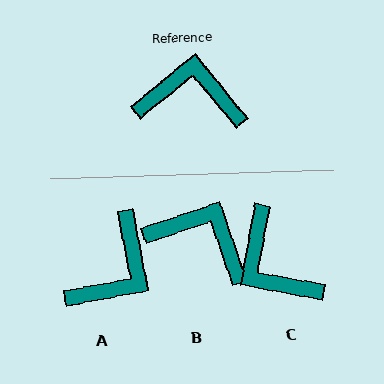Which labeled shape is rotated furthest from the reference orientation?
C, about 131 degrees away.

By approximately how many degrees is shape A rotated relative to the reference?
Approximately 118 degrees clockwise.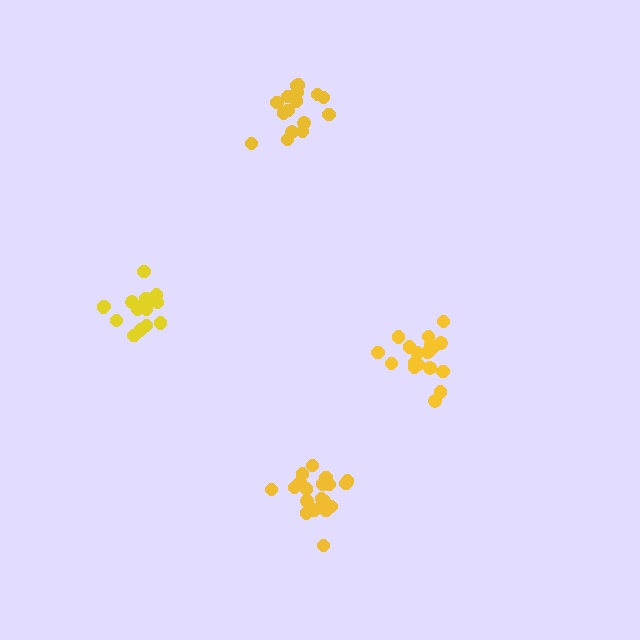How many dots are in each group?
Group 1: 16 dots, Group 2: 20 dots, Group 3: 20 dots, Group 4: 16 dots (72 total).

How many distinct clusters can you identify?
There are 4 distinct clusters.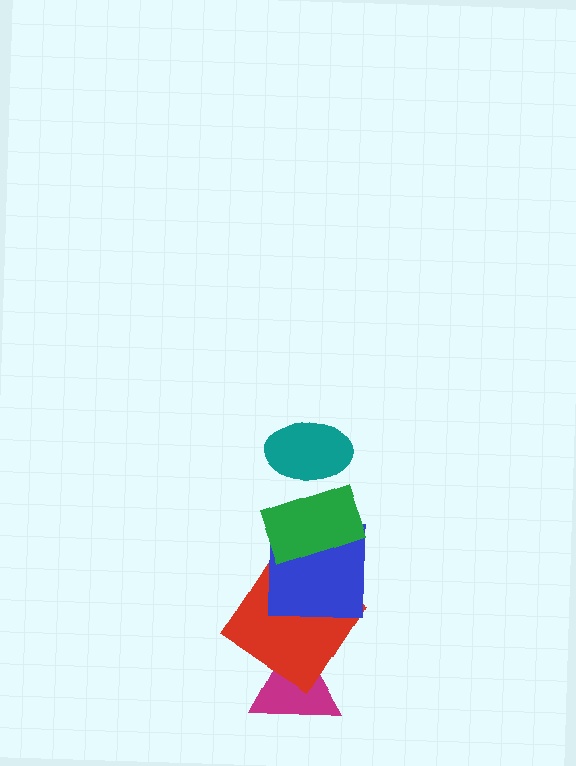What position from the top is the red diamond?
The red diamond is 4th from the top.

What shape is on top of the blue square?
The green rectangle is on top of the blue square.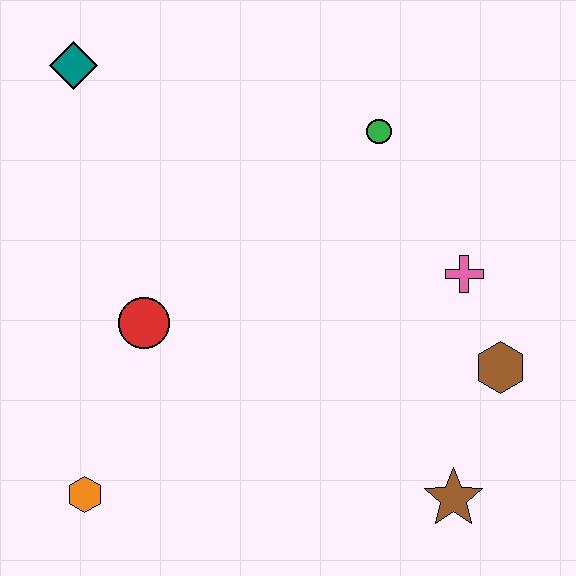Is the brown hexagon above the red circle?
No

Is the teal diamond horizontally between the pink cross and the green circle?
No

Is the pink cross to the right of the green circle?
Yes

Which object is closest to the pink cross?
The brown hexagon is closest to the pink cross.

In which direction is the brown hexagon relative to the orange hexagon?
The brown hexagon is to the right of the orange hexagon.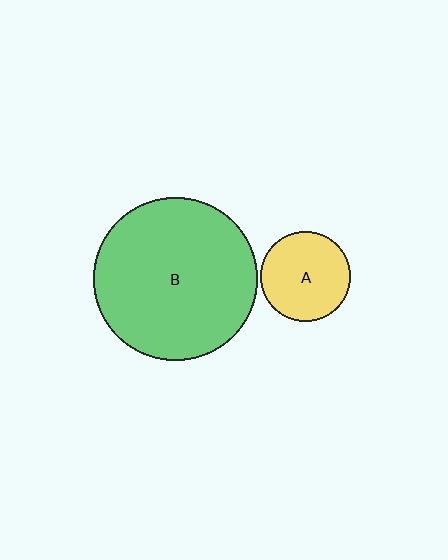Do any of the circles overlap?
No, none of the circles overlap.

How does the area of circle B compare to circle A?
Approximately 3.3 times.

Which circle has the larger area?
Circle B (green).